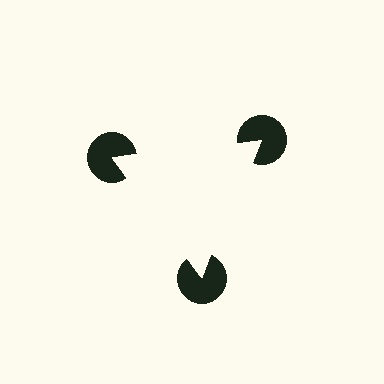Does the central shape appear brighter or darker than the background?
It typically appears slightly brighter than the background, even though no actual brightness change is drawn.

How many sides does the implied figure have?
3 sides.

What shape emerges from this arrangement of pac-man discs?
An illusory triangle — its edges are inferred from the aligned wedge cuts in the pac-man discs, not physically drawn.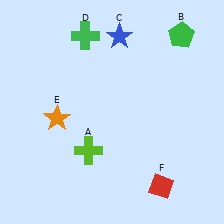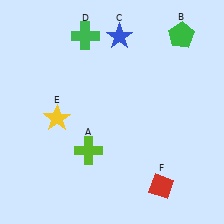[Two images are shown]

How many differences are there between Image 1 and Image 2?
There is 1 difference between the two images.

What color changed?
The star (E) changed from orange in Image 1 to yellow in Image 2.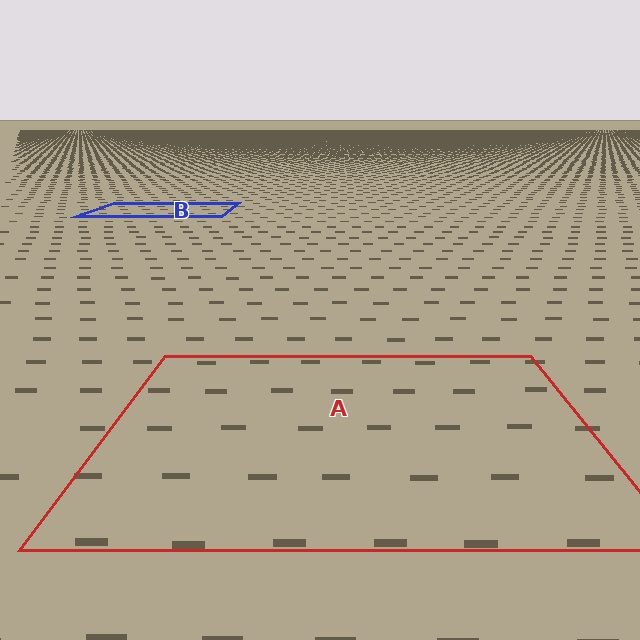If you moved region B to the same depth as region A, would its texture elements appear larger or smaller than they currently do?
They would appear larger. At a closer depth, the same texture elements are projected at a bigger on-screen size.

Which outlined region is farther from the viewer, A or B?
Region B is farther from the viewer — the texture elements inside it appear smaller and more densely packed.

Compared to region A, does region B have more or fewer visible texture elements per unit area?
Region B has more texture elements per unit area — they are packed more densely because it is farther away.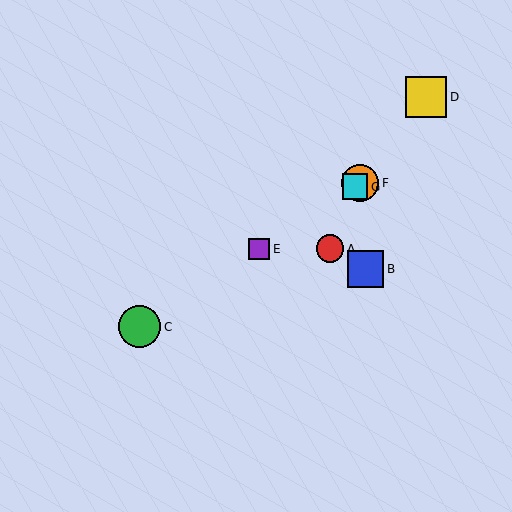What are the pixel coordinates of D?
Object D is at (426, 97).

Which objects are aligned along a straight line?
Objects C, E, F, G are aligned along a straight line.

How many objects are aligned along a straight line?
4 objects (C, E, F, G) are aligned along a straight line.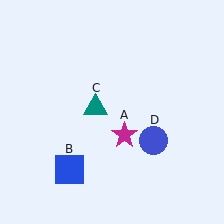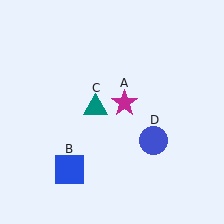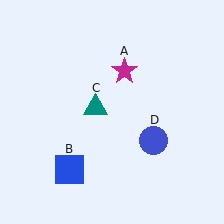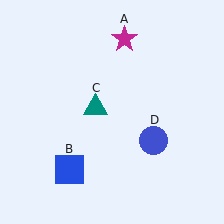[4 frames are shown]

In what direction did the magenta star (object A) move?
The magenta star (object A) moved up.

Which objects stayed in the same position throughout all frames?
Blue square (object B) and teal triangle (object C) and blue circle (object D) remained stationary.